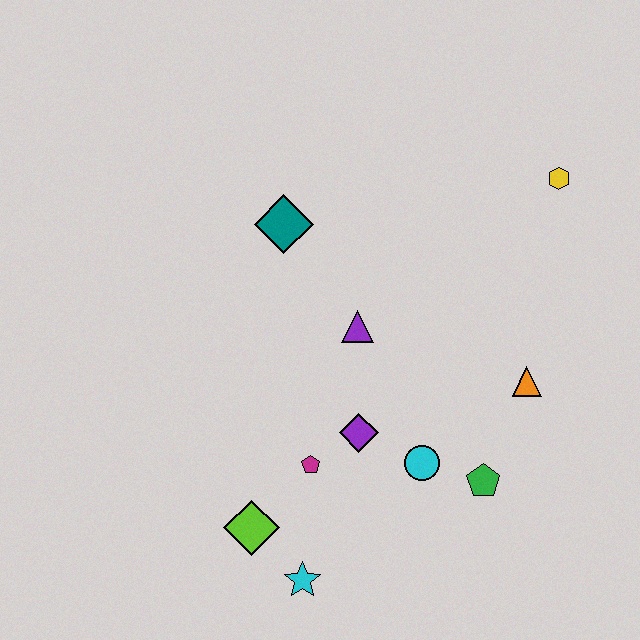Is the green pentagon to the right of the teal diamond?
Yes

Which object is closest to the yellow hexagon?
The orange triangle is closest to the yellow hexagon.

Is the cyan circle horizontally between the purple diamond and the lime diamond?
No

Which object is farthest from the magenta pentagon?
The yellow hexagon is farthest from the magenta pentagon.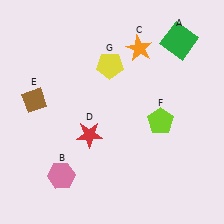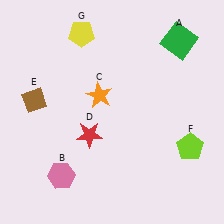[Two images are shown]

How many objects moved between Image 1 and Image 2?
3 objects moved between the two images.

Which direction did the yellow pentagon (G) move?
The yellow pentagon (G) moved up.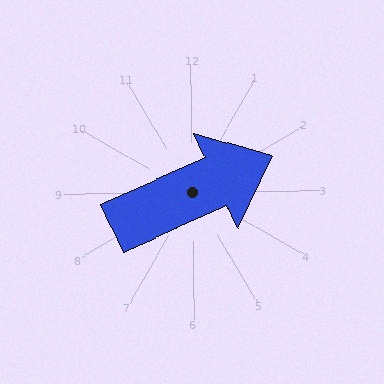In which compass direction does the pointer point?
Northeast.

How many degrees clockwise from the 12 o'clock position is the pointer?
Approximately 66 degrees.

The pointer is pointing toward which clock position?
Roughly 2 o'clock.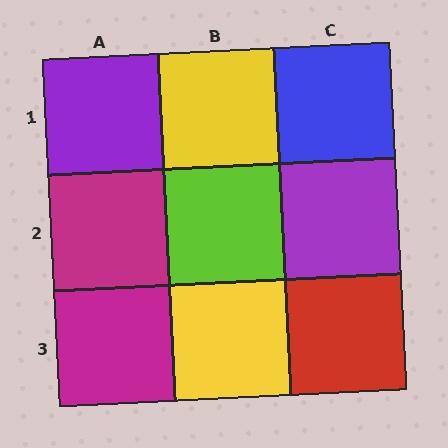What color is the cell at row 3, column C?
Red.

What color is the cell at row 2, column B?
Lime.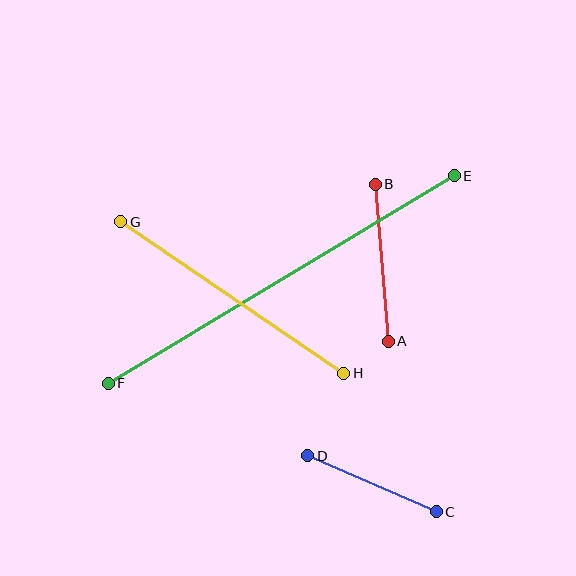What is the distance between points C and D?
The distance is approximately 140 pixels.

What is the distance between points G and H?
The distance is approximately 270 pixels.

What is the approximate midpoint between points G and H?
The midpoint is at approximately (232, 297) pixels.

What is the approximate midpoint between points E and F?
The midpoint is at approximately (281, 280) pixels.